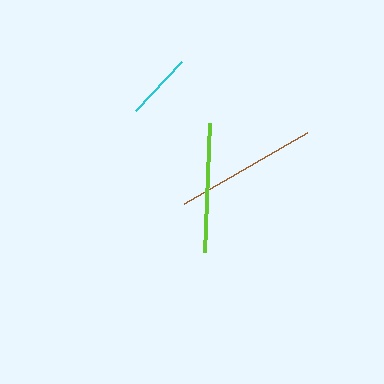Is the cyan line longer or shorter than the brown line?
The brown line is longer than the cyan line.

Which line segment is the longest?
The brown line is the longest at approximately 142 pixels.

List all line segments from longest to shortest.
From longest to shortest: brown, lime, cyan.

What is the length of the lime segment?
The lime segment is approximately 130 pixels long.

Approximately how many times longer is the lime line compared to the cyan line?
The lime line is approximately 1.9 times the length of the cyan line.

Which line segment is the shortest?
The cyan line is the shortest at approximately 67 pixels.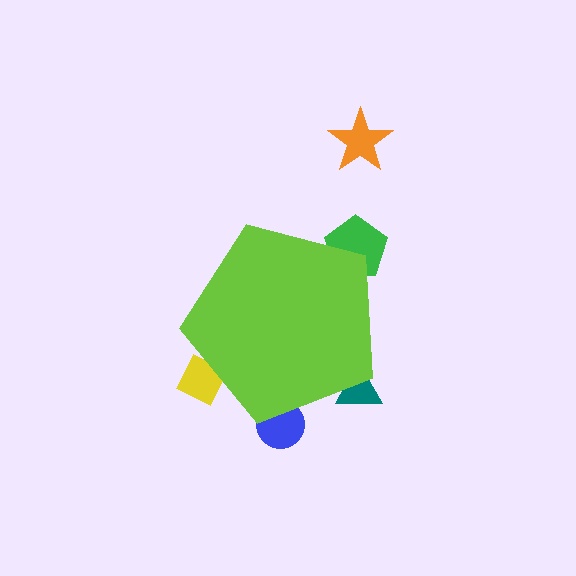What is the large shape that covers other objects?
A lime pentagon.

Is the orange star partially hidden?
No, the orange star is fully visible.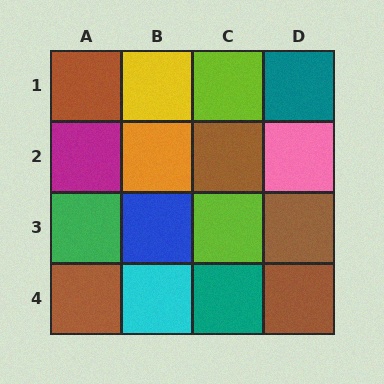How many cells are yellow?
1 cell is yellow.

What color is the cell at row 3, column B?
Blue.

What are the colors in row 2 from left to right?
Magenta, orange, brown, pink.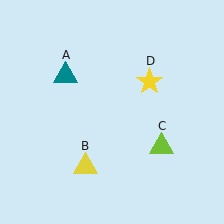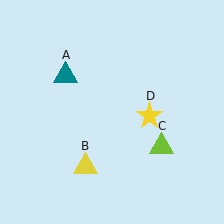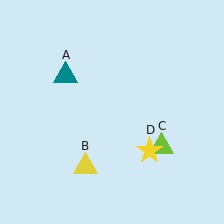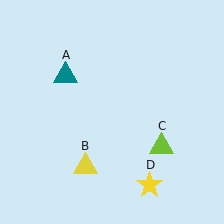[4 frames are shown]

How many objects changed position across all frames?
1 object changed position: yellow star (object D).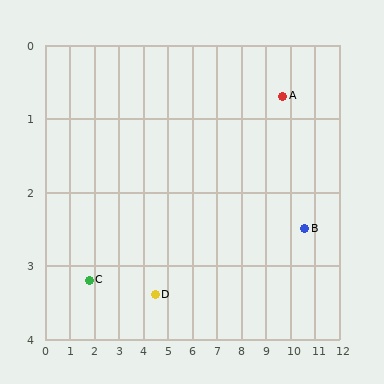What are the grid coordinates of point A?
Point A is at approximately (9.7, 0.7).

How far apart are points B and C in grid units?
Points B and C are about 8.8 grid units apart.